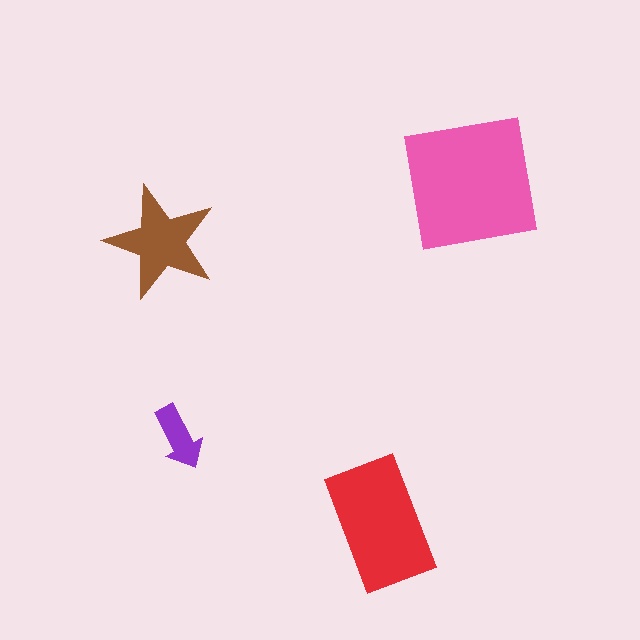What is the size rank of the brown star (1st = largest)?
3rd.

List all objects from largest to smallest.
The pink square, the red rectangle, the brown star, the purple arrow.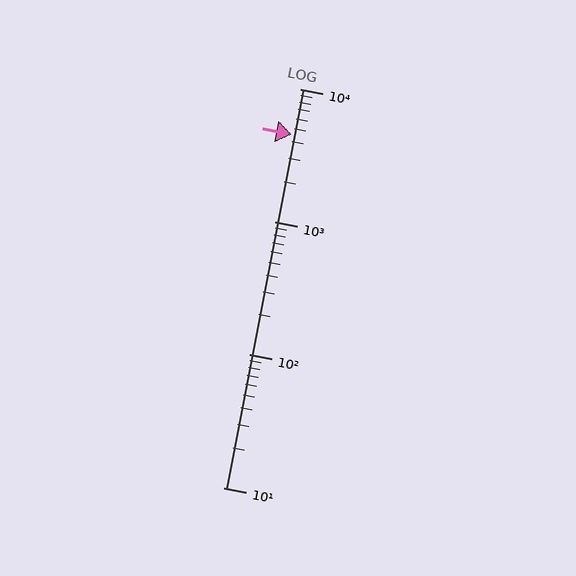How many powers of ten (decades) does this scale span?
The scale spans 3 decades, from 10 to 10000.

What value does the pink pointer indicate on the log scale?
The pointer indicates approximately 4500.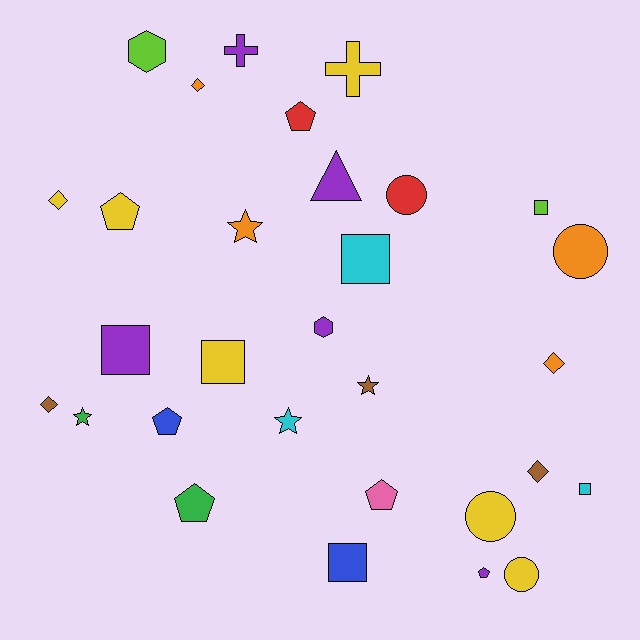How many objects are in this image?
There are 30 objects.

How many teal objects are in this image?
There are no teal objects.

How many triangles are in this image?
There is 1 triangle.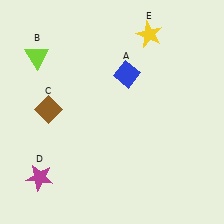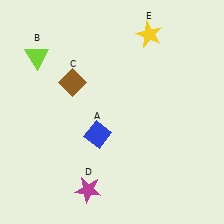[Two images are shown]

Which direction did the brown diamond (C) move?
The brown diamond (C) moved up.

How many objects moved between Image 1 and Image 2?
3 objects moved between the two images.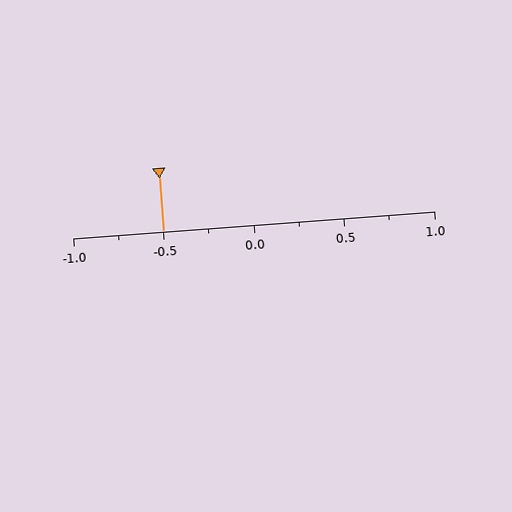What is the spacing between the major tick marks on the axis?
The major ticks are spaced 0.5 apart.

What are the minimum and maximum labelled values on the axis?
The axis runs from -1.0 to 1.0.